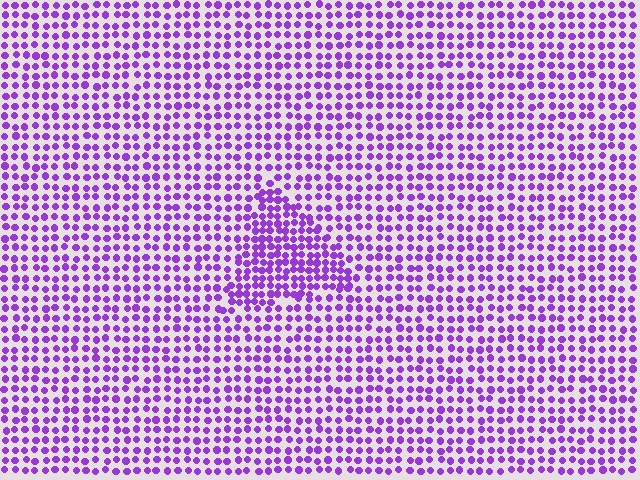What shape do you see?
I see a triangle.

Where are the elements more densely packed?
The elements are more densely packed inside the triangle boundary.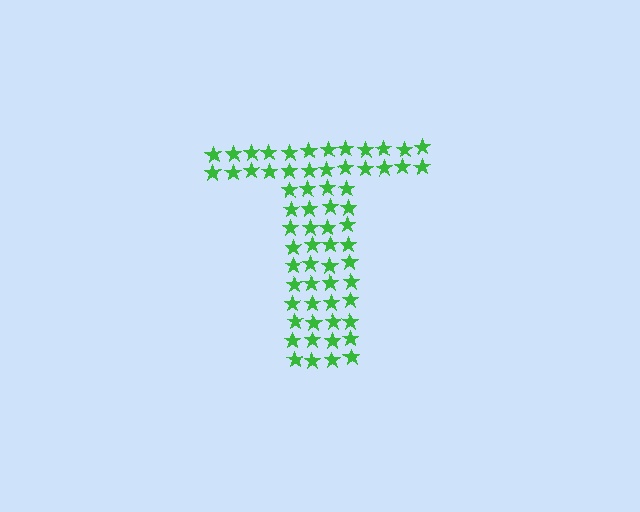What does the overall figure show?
The overall figure shows the letter T.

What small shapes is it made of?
It is made of small stars.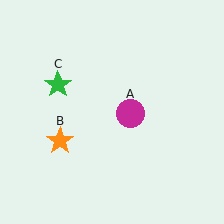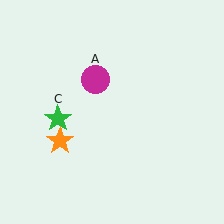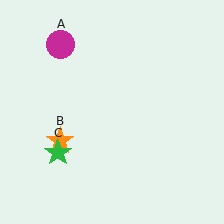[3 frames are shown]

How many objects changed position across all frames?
2 objects changed position: magenta circle (object A), green star (object C).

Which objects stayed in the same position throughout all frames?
Orange star (object B) remained stationary.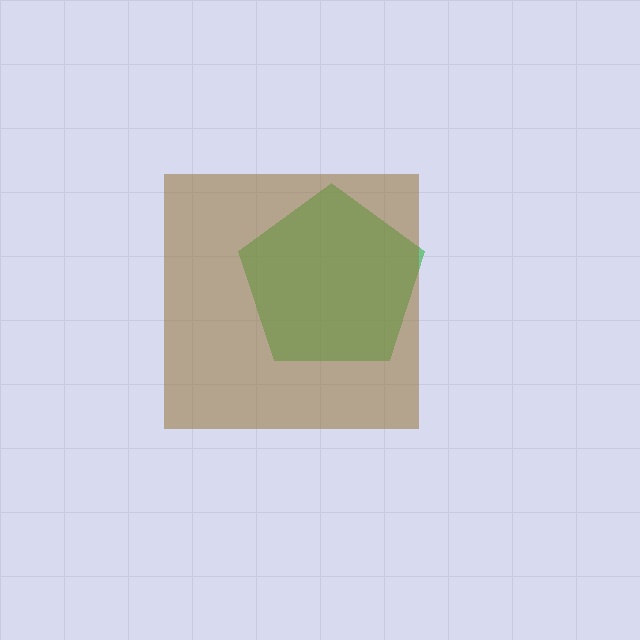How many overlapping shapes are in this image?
There are 2 overlapping shapes in the image.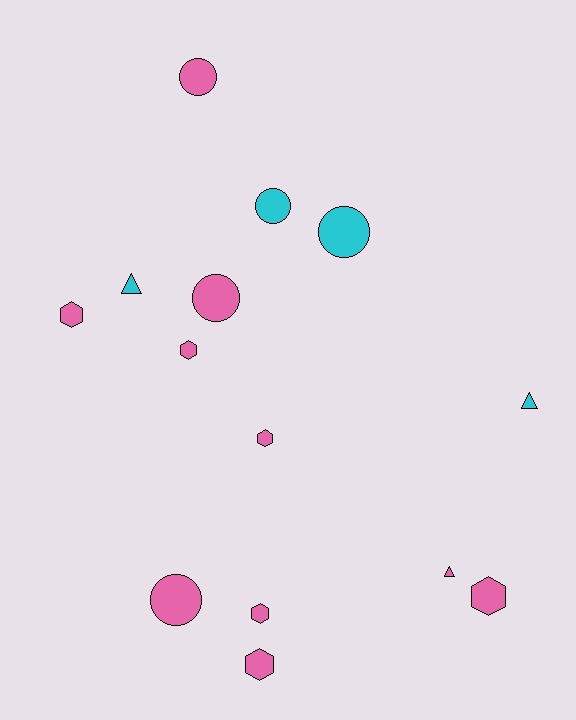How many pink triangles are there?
There is 1 pink triangle.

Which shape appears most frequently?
Hexagon, with 6 objects.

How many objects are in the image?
There are 14 objects.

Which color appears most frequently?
Pink, with 10 objects.